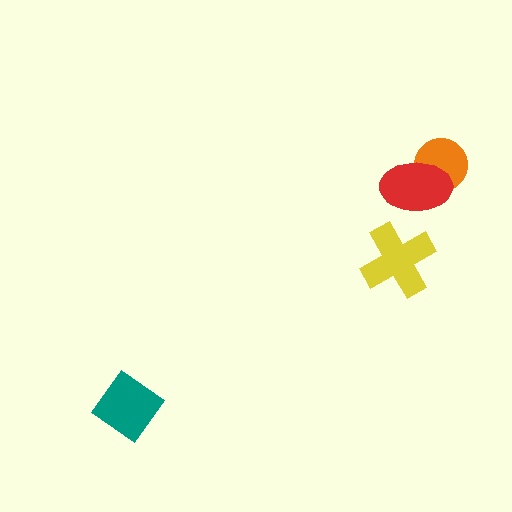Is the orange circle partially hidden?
Yes, it is partially covered by another shape.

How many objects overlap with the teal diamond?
0 objects overlap with the teal diamond.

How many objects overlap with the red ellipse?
1 object overlaps with the red ellipse.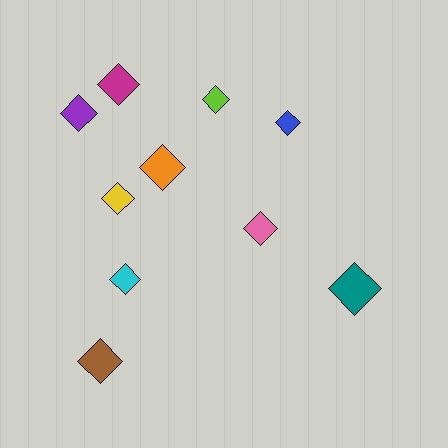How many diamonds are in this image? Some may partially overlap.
There are 10 diamonds.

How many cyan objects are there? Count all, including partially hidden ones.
There is 1 cyan object.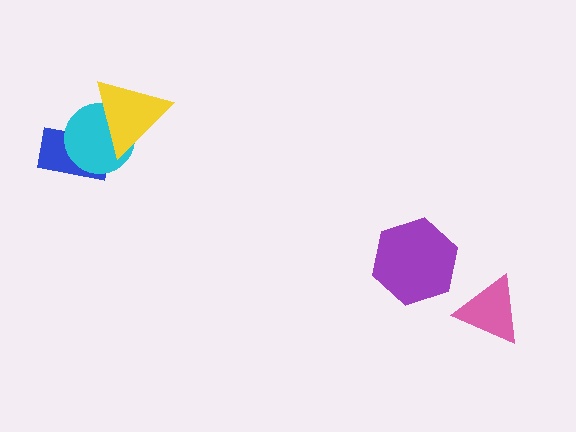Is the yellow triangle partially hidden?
No, no other shape covers it.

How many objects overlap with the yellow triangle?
2 objects overlap with the yellow triangle.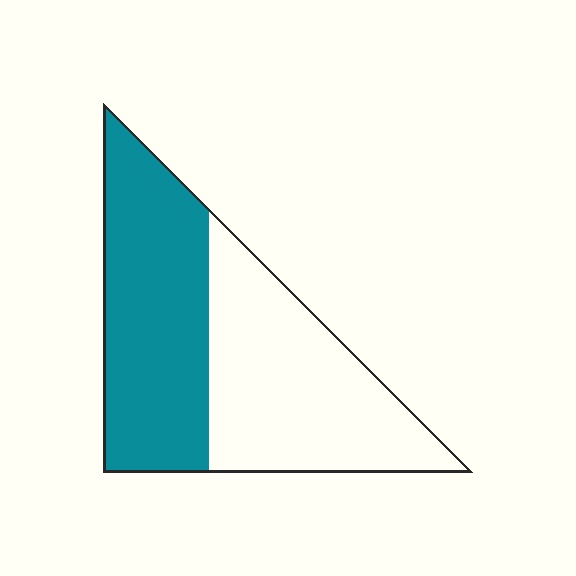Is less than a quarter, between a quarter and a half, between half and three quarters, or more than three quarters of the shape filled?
Between a quarter and a half.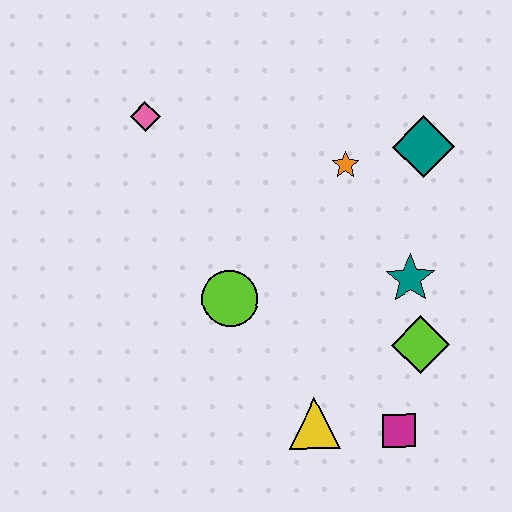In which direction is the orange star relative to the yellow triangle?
The orange star is above the yellow triangle.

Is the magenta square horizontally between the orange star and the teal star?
Yes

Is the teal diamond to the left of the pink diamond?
No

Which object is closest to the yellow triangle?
The magenta square is closest to the yellow triangle.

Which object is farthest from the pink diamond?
The magenta square is farthest from the pink diamond.